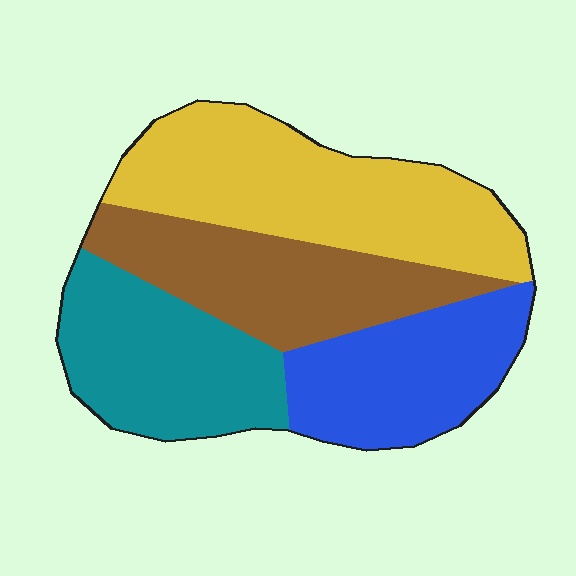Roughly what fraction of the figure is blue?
Blue takes up about one fifth (1/5) of the figure.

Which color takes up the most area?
Yellow, at roughly 30%.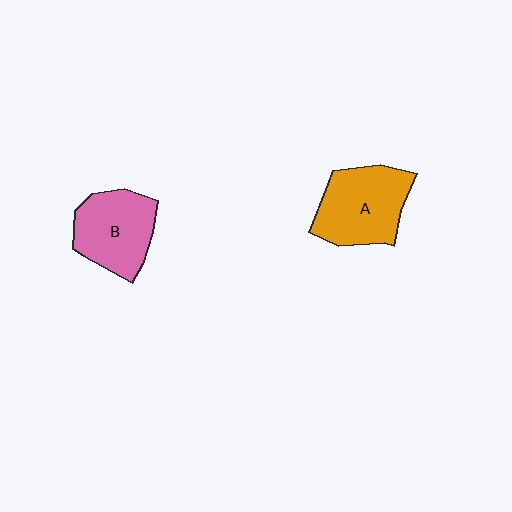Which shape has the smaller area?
Shape B (pink).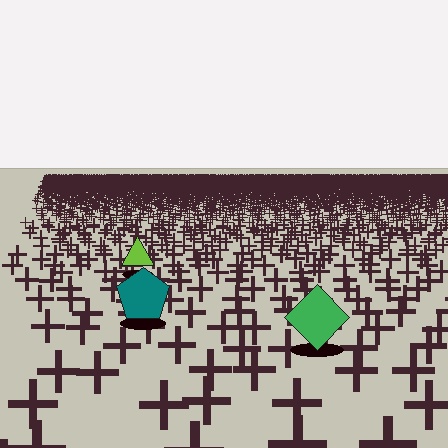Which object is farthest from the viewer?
The lime triangle is farthest from the viewer. It appears smaller and the ground texture around it is denser.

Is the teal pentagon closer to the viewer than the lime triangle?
Yes. The teal pentagon is closer — you can tell from the texture gradient: the ground texture is coarser near it.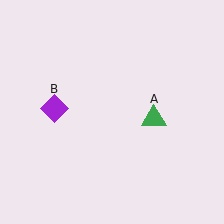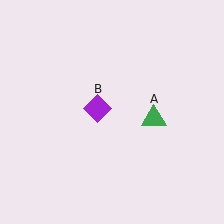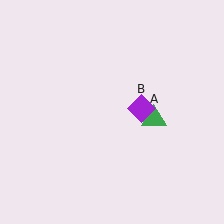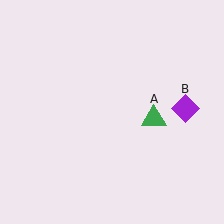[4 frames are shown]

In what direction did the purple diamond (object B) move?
The purple diamond (object B) moved right.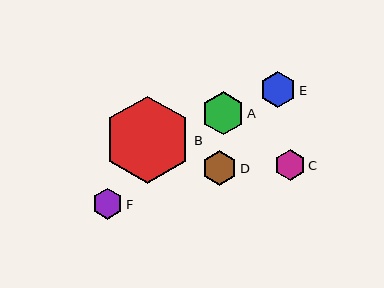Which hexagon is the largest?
Hexagon B is the largest with a size of approximately 87 pixels.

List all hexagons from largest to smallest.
From largest to smallest: B, A, E, D, F, C.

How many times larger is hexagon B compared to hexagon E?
Hexagon B is approximately 2.5 times the size of hexagon E.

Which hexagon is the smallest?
Hexagon C is the smallest with a size of approximately 31 pixels.